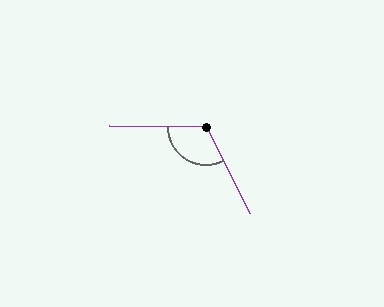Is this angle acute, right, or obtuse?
It is obtuse.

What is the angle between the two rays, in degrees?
Approximately 117 degrees.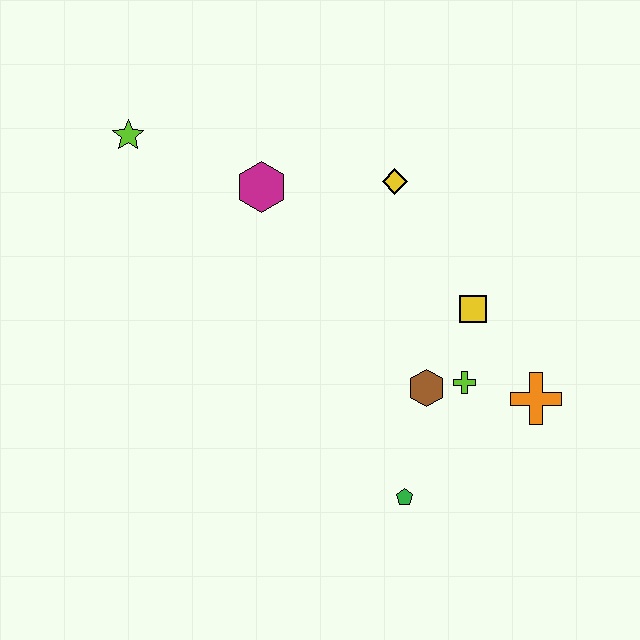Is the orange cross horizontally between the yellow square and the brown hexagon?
No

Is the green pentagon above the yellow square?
No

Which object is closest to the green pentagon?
The brown hexagon is closest to the green pentagon.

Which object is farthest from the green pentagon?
The lime star is farthest from the green pentagon.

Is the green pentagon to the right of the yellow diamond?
Yes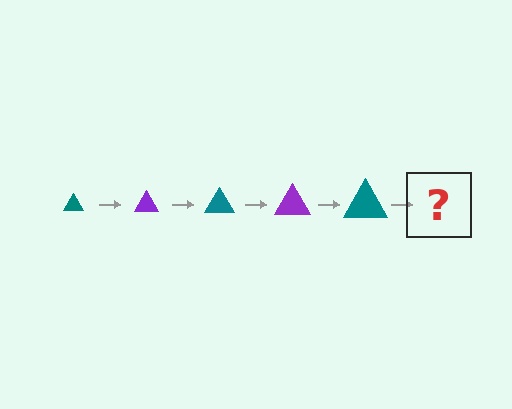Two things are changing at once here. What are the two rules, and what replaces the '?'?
The two rules are that the triangle grows larger each step and the color cycles through teal and purple. The '?' should be a purple triangle, larger than the previous one.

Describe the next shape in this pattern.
It should be a purple triangle, larger than the previous one.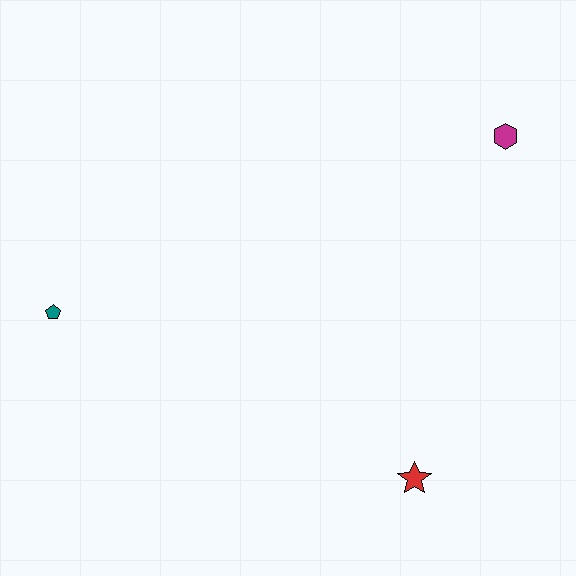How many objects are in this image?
There are 3 objects.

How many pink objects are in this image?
There are no pink objects.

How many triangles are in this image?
There are no triangles.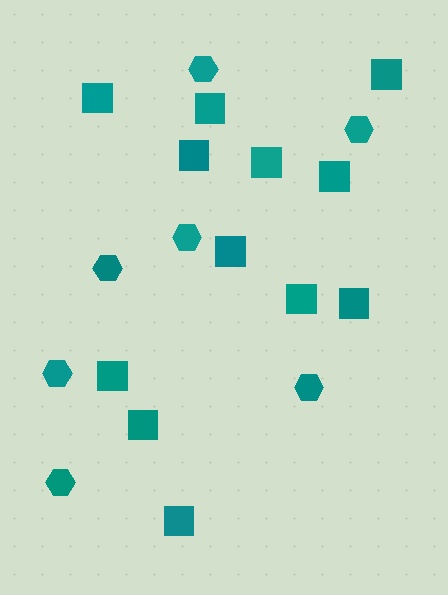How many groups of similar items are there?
There are 2 groups: one group of squares (12) and one group of hexagons (7).